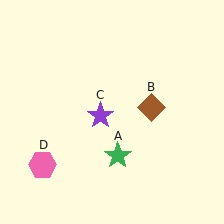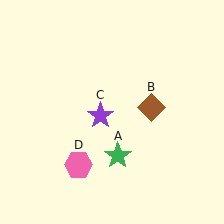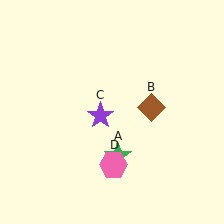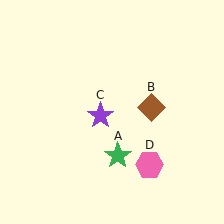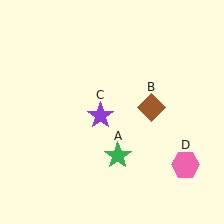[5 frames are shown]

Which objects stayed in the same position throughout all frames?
Green star (object A) and brown diamond (object B) and purple star (object C) remained stationary.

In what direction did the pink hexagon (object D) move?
The pink hexagon (object D) moved right.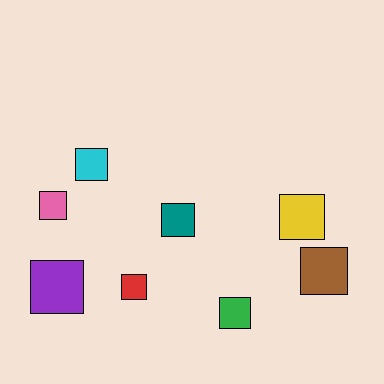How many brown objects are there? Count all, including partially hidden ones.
There is 1 brown object.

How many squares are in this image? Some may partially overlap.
There are 8 squares.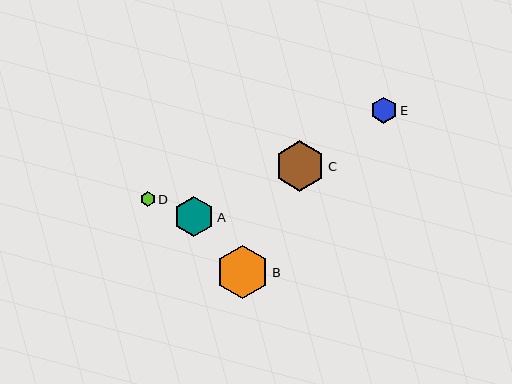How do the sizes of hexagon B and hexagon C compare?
Hexagon B and hexagon C are approximately the same size.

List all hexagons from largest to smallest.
From largest to smallest: B, C, A, E, D.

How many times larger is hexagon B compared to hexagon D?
Hexagon B is approximately 3.5 times the size of hexagon D.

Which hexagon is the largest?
Hexagon B is the largest with a size of approximately 53 pixels.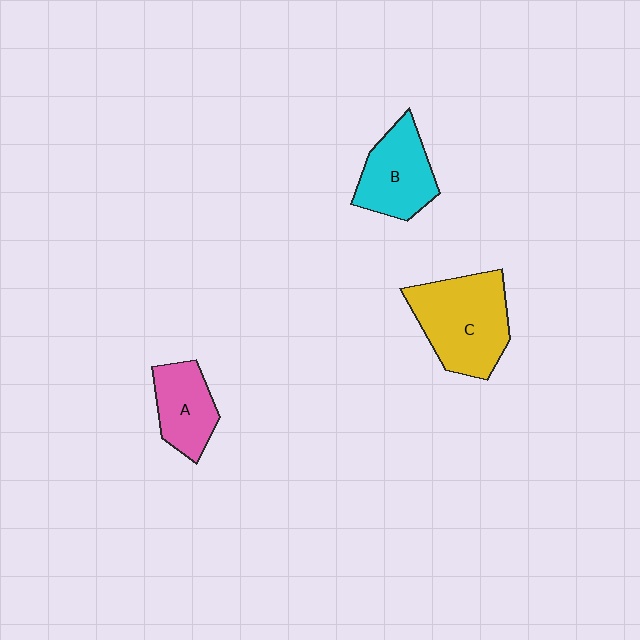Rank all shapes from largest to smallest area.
From largest to smallest: C (yellow), B (cyan), A (pink).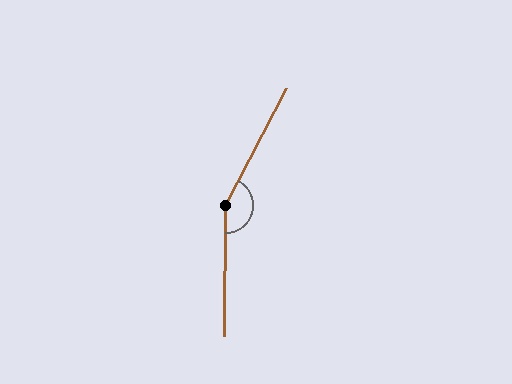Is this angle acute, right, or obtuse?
It is obtuse.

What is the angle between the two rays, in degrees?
Approximately 153 degrees.